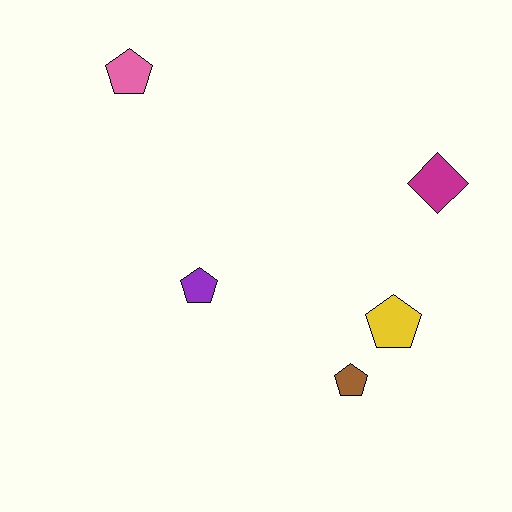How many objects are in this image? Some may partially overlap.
There are 5 objects.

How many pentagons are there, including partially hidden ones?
There are 4 pentagons.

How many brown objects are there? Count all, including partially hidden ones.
There is 1 brown object.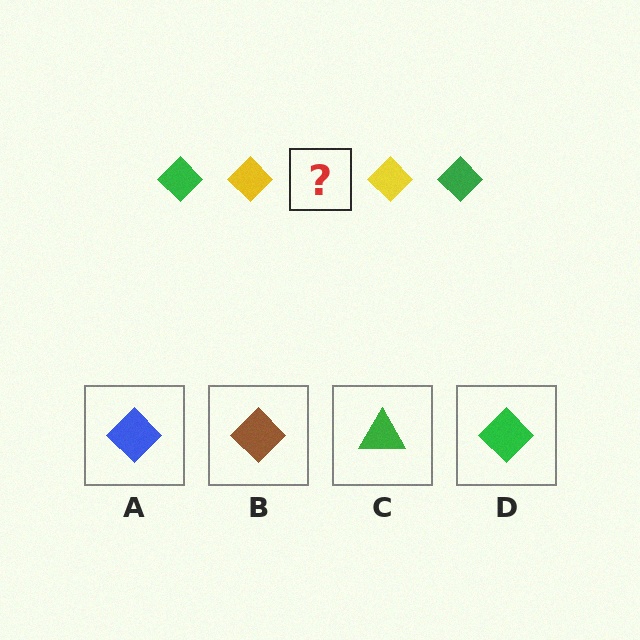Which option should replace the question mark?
Option D.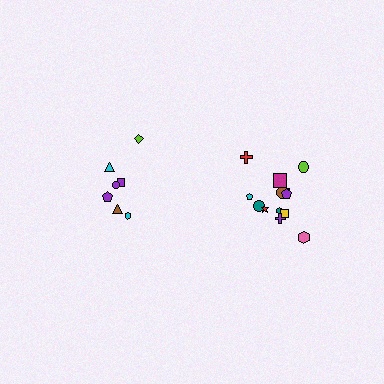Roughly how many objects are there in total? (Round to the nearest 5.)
Roughly 20 objects in total.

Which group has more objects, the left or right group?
The right group.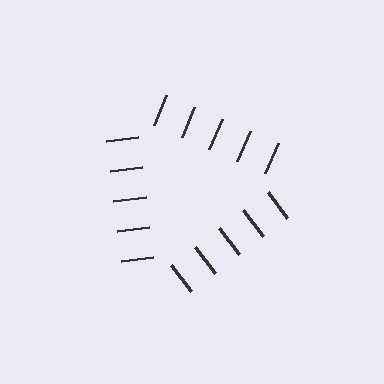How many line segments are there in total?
15 — 5 along each of the 3 edges.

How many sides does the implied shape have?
3 sides — the line-ends trace a triangle.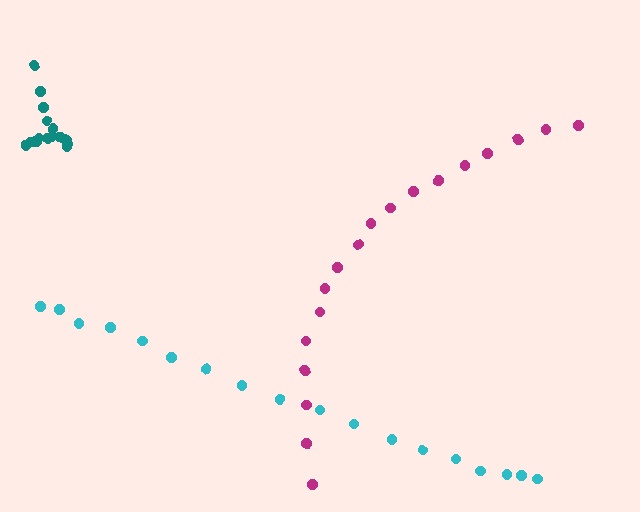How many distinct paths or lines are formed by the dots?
There are 3 distinct paths.